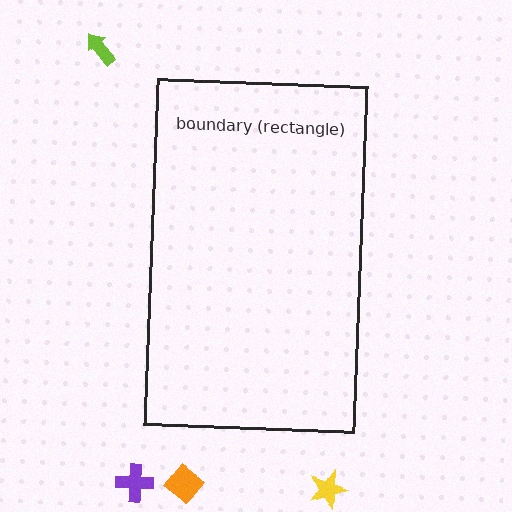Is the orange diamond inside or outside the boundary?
Outside.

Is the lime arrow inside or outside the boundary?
Outside.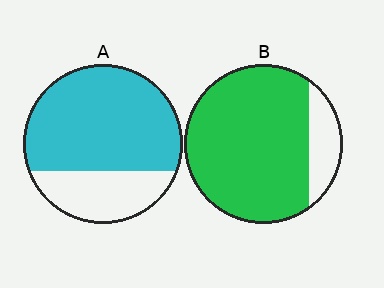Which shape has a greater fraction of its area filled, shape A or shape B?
Shape B.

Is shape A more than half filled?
Yes.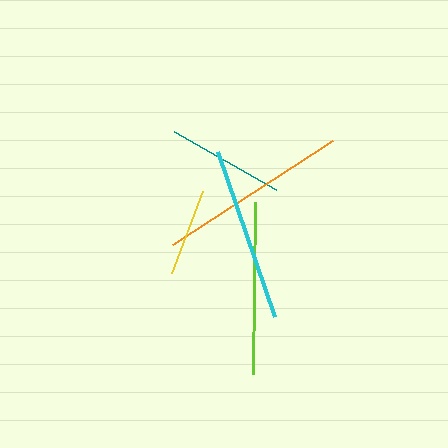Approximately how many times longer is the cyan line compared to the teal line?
The cyan line is approximately 1.5 times the length of the teal line.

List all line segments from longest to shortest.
From longest to shortest: orange, cyan, lime, teal, yellow.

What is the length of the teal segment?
The teal segment is approximately 117 pixels long.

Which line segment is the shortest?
The yellow line is the shortest at approximately 87 pixels.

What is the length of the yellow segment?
The yellow segment is approximately 87 pixels long.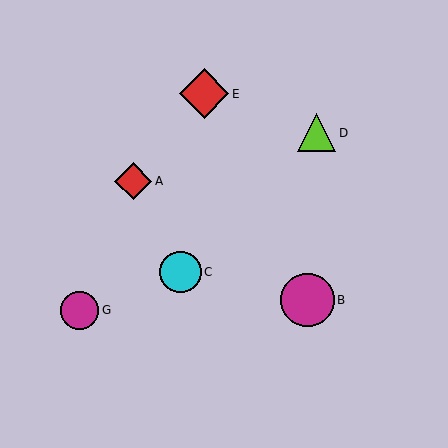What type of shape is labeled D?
Shape D is a lime triangle.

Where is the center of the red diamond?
The center of the red diamond is at (204, 94).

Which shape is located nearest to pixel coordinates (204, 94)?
The red diamond (labeled E) at (204, 94) is nearest to that location.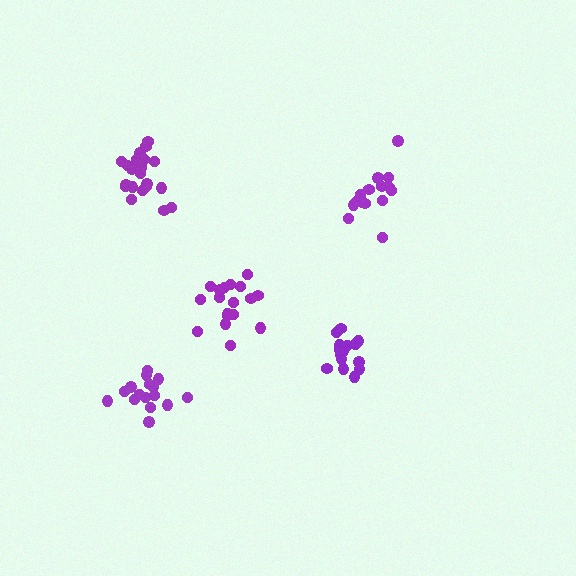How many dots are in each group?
Group 1: 15 dots, Group 2: 15 dots, Group 3: 16 dots, Group 4: 21 dots, Group 5: 18 dots (85 total).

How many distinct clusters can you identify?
There are 5 distinct clusters.